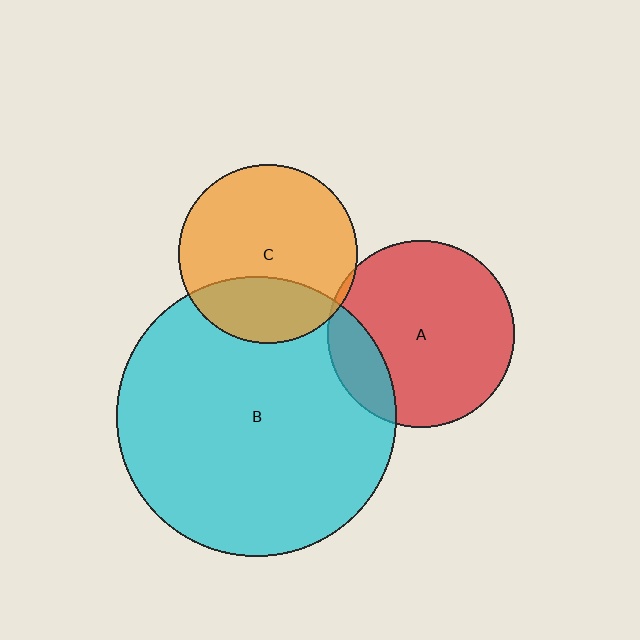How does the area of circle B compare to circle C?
Approximately 2.5 times.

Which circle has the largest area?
Circle B (cyan).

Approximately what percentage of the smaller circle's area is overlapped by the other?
Approximately 30%.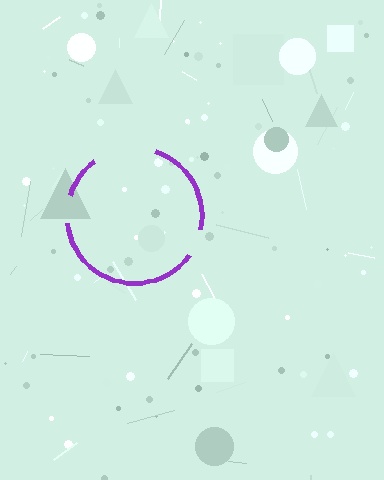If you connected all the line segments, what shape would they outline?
They would outline a circle.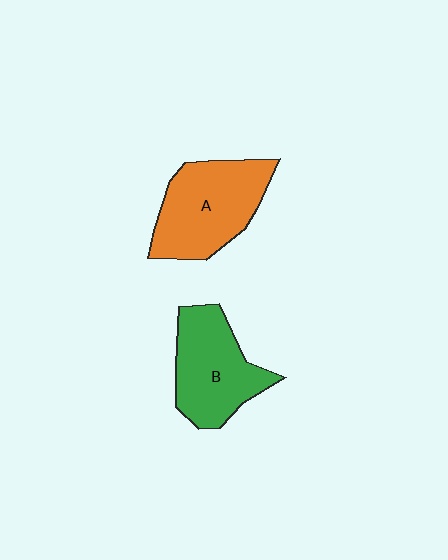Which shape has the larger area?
Shape A (orange).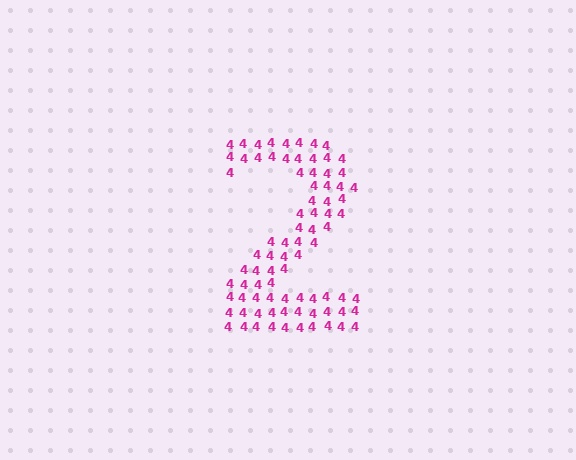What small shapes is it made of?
It is made of small digit 4's.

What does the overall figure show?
The overall figure shows the digit 2.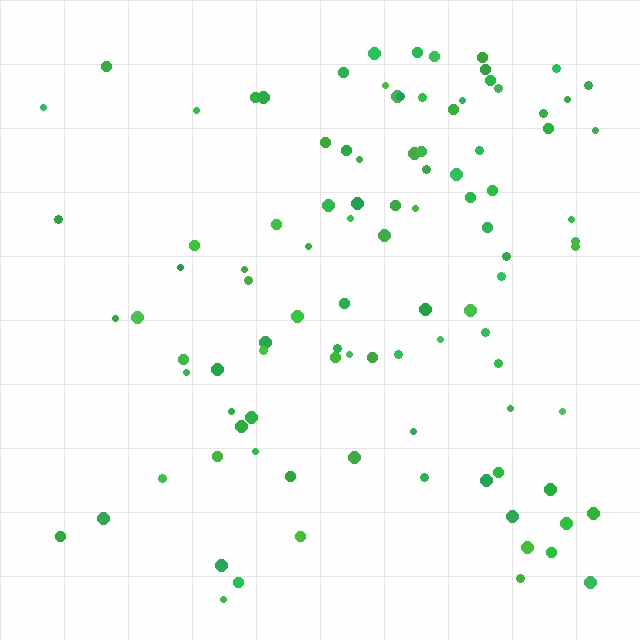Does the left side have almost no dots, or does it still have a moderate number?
Still a moderate number, just noticeably fewer than the right.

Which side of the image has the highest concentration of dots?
The right.